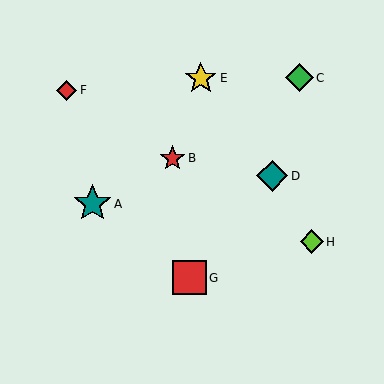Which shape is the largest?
The teal star (labeled A) is the largest.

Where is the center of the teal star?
The center of the teal star is at (92, 204).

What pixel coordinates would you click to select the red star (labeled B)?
Click at (172, 158) to select the red star B.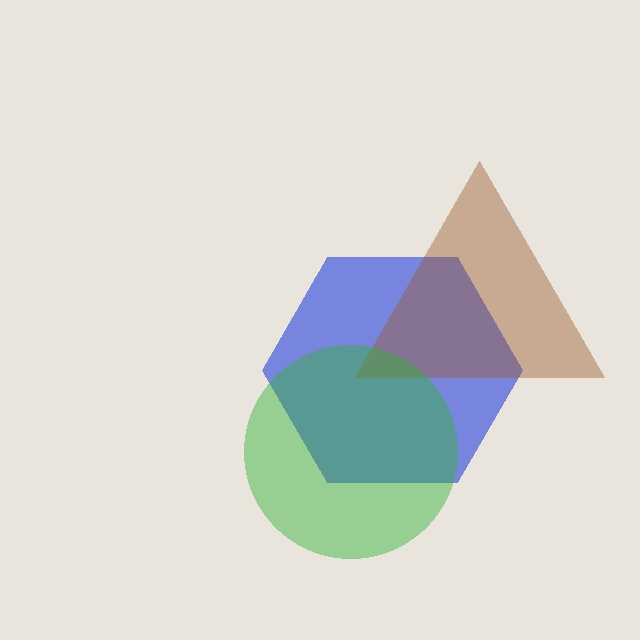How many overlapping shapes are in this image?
There are 3 overlapping shapes in the image.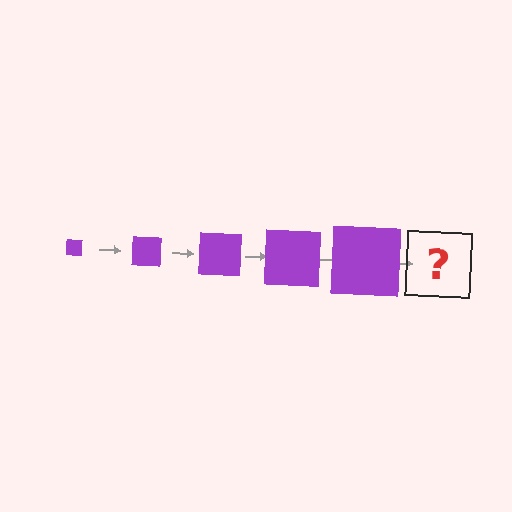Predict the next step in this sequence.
The next step is a purple square, larger than the previous one.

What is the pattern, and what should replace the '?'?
The pattern is that the square gets progressively larger each step. The '?' should be a purple square, larger than the previous one.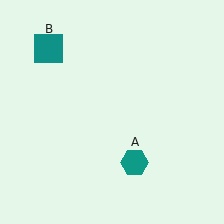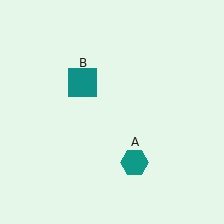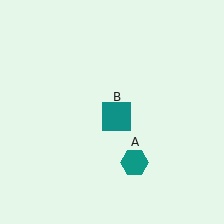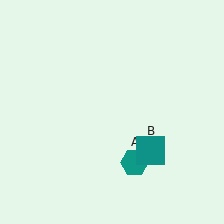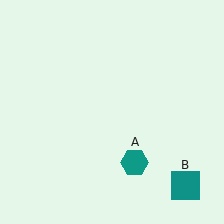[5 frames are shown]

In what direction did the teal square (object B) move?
The teal square (object B) moved down and to the right.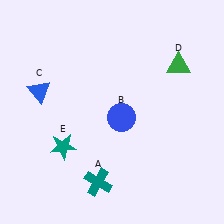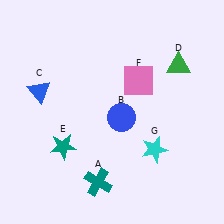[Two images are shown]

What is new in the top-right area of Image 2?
A pink square (F) was added in the top-right area of Image 2.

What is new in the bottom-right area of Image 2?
A cyan star (G) was added in the bottom-right area of Image 2.